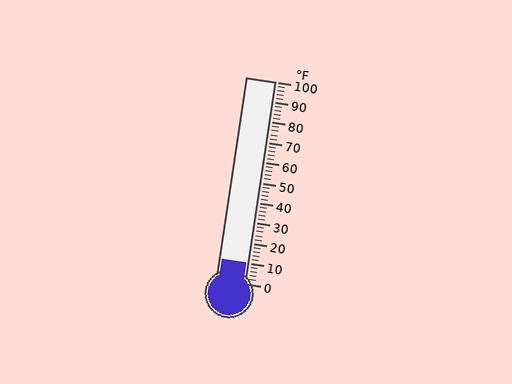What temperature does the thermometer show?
The thermometer shows approximately 10°F.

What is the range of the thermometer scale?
The thermometer scale ranges from 0°F to 100°F.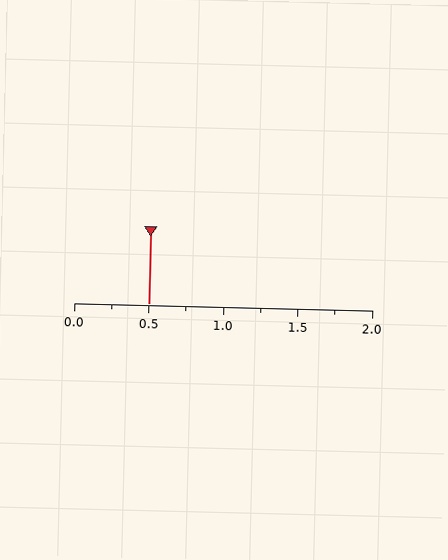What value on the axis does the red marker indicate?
The marker indicates approximately 0.5.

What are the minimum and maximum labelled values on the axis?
The axis runs from 0.0 to 2.0.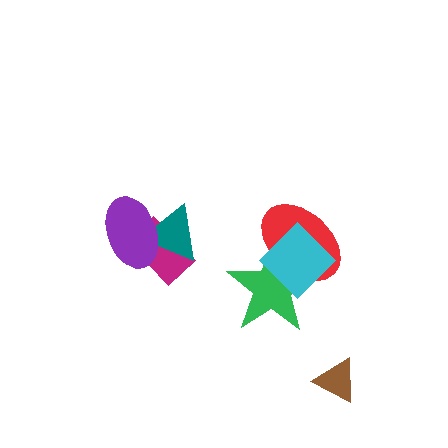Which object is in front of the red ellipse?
The cyan diamond is in front of the red ellipse.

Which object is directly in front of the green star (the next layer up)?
The red ellipse is directly in front of the green star.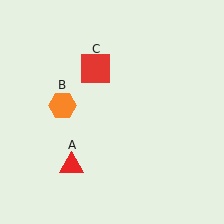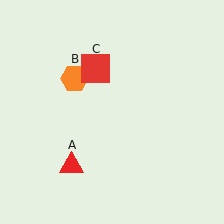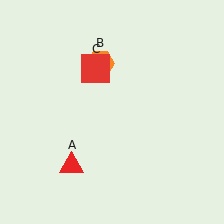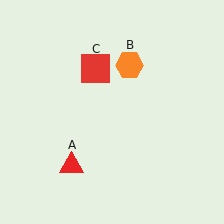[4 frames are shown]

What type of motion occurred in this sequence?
The orange hexagon (object B) rotated clockwise around the center of the scene.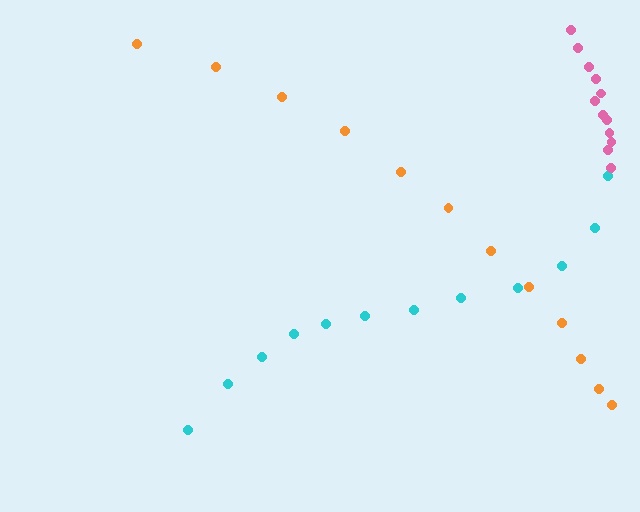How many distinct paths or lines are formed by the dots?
There are 3 distinct paths.